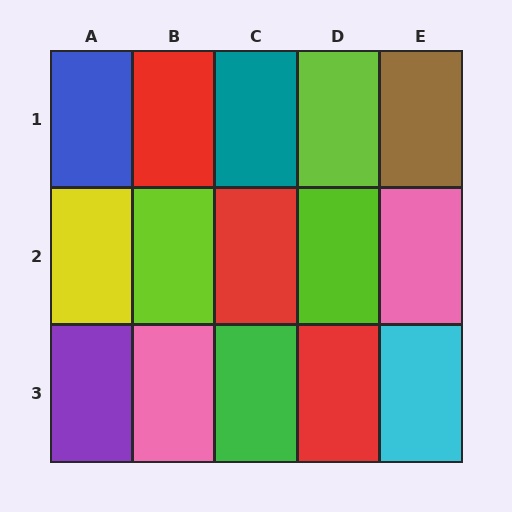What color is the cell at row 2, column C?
Red.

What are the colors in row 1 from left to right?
Blue, red, teal, lime, brown.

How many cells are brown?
1 cell is brown.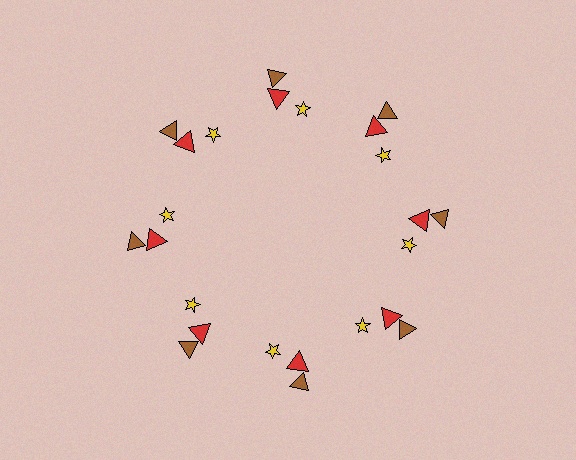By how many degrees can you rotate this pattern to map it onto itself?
The pattern maps onto itself every 45 degrees of rotation.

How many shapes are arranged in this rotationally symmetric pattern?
There are 24 shapes, arranged in 8 groups of 3.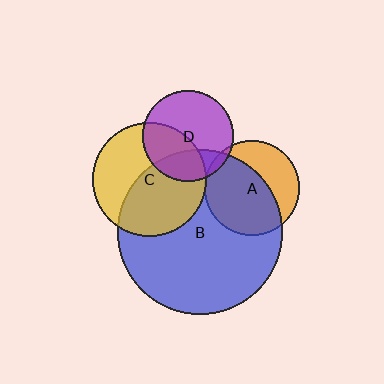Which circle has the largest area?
Circle B (blue).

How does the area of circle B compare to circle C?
Approximately 2.1 times.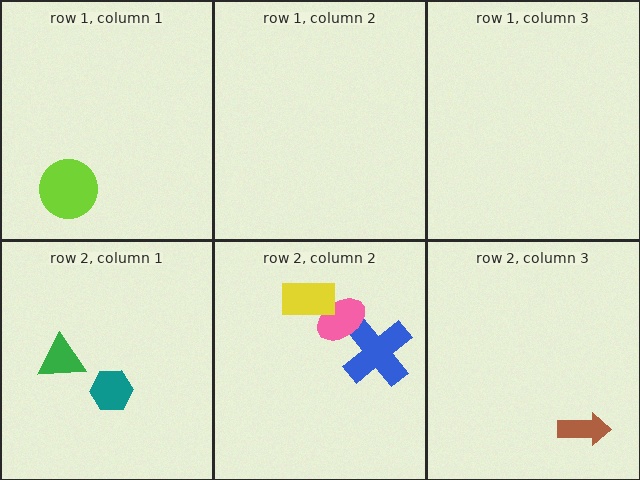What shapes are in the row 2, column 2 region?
The blue cross, the pink ellipse, the yellow rectangle.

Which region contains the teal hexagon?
The row 2, column 1 region.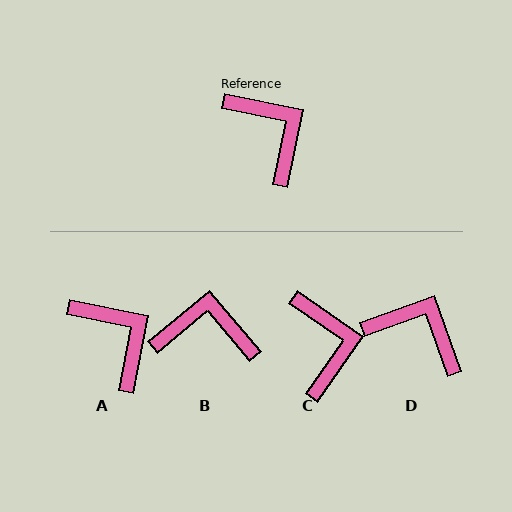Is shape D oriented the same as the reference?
No, it is off by about 31 degrees.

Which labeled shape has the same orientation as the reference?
A.